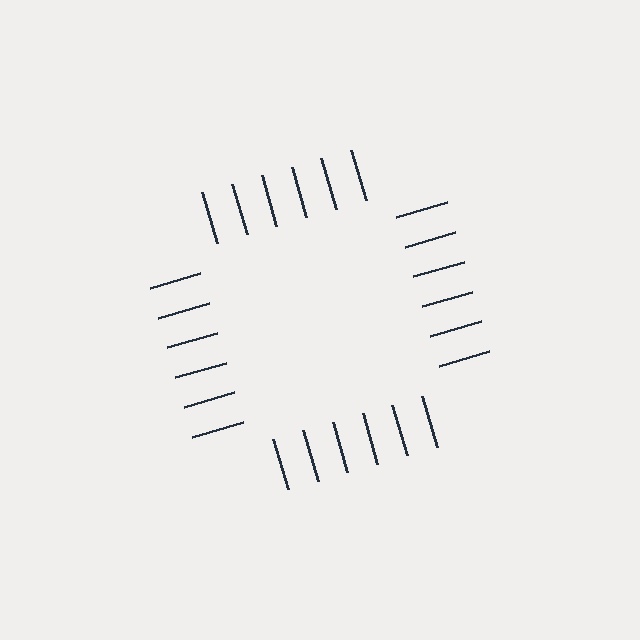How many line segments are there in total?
24 — 6 along each of the 4 edges.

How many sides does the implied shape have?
4 sides — the line-ends trace a square.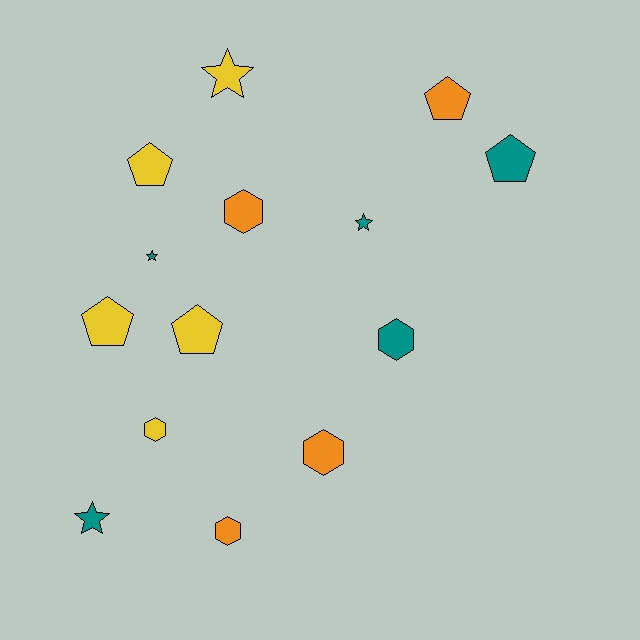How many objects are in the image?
There are 14 objects.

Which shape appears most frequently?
Pentagon, with 5 objects.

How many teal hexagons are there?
There is 1 teal hexagon.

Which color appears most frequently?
Teal, with 5 objects.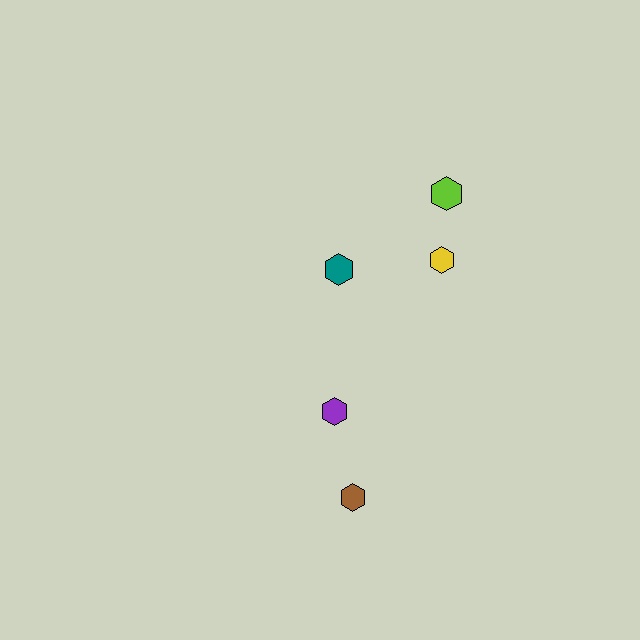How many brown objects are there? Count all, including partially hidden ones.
There is 1 brown object.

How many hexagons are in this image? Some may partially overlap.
There are 5 hexagons.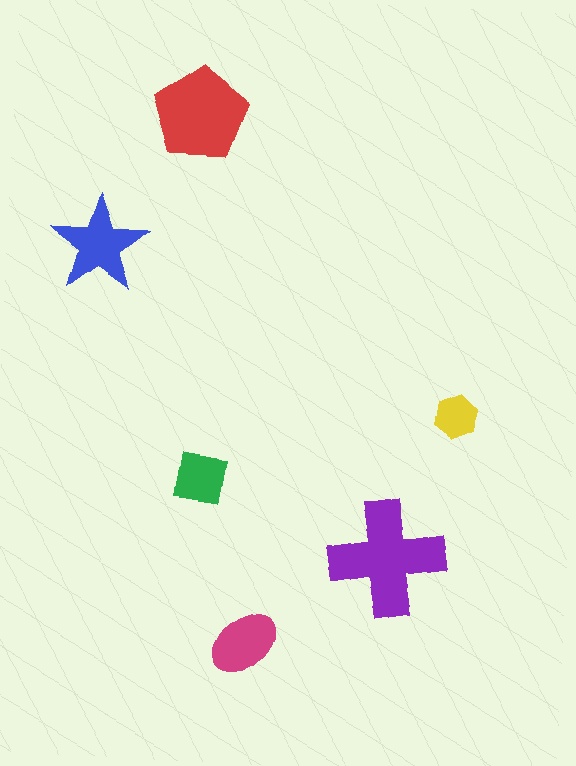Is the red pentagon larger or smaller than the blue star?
Larger.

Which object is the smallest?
The yellow hexagon.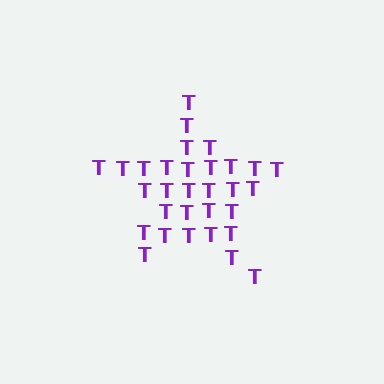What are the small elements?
The small elements are letter T's.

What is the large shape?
The large shape is a star.